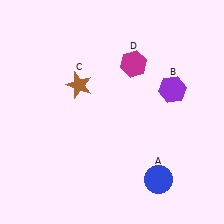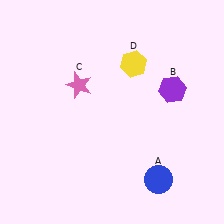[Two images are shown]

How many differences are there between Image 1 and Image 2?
There are 2 differences between the two images.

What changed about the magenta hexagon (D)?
In Image 1, D is magenta. In Image 2, it changed to yellow.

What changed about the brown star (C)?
In Image 1, C is brown. In Image 2, it changed to pink.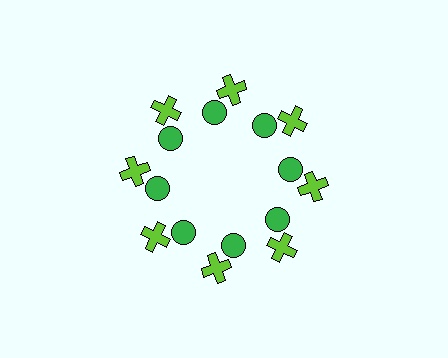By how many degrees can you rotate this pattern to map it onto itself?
The pattern maps onto itself every 45 degrees of rotation.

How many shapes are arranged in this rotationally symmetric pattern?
There are 16 shapes, arranged in 8 groups of 2.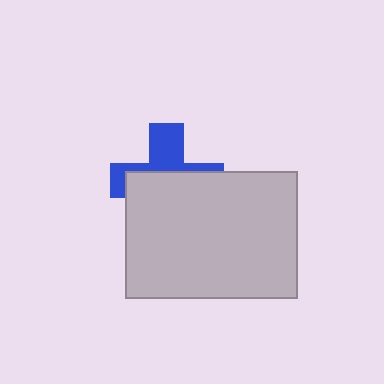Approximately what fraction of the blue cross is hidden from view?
Roughly 59% of the blue cross is hidden behind the light gray rectangle.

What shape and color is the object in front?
The object in front is a light gray rectangle.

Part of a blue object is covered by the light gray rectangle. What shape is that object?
It is a cross.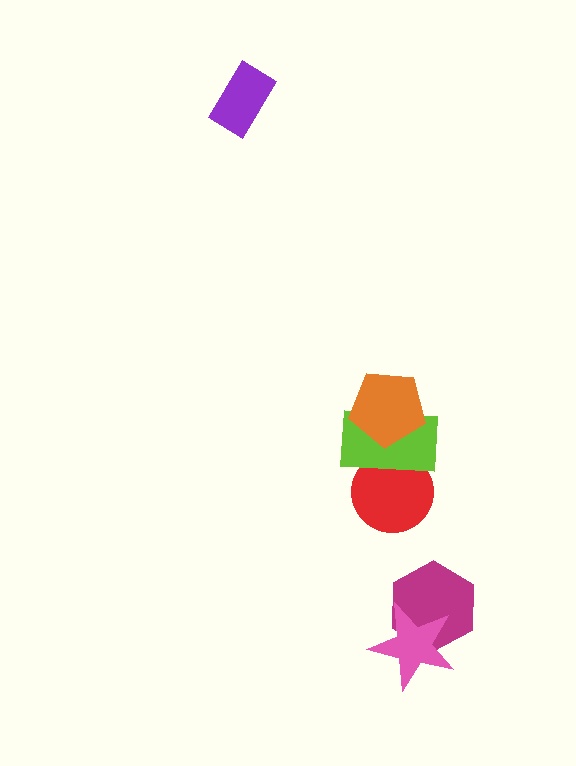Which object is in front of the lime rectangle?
The orange pentagon is in front of the lime rectangle.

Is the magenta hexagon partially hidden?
Yes, it is partially covered by another shape.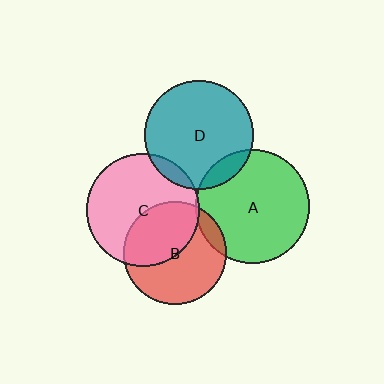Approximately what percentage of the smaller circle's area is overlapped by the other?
Approximately 5%.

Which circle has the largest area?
Circle A (green).